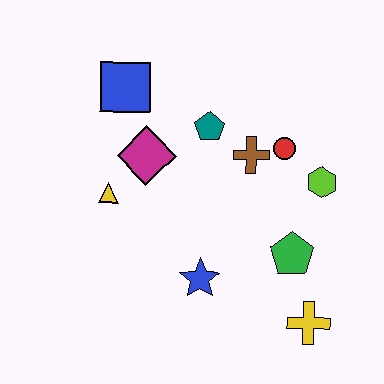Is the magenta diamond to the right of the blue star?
No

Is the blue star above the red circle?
No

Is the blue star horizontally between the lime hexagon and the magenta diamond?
Yes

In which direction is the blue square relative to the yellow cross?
The blue square is above the yellow cross.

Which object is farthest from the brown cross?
The yellow cross is farthest from the brown cross.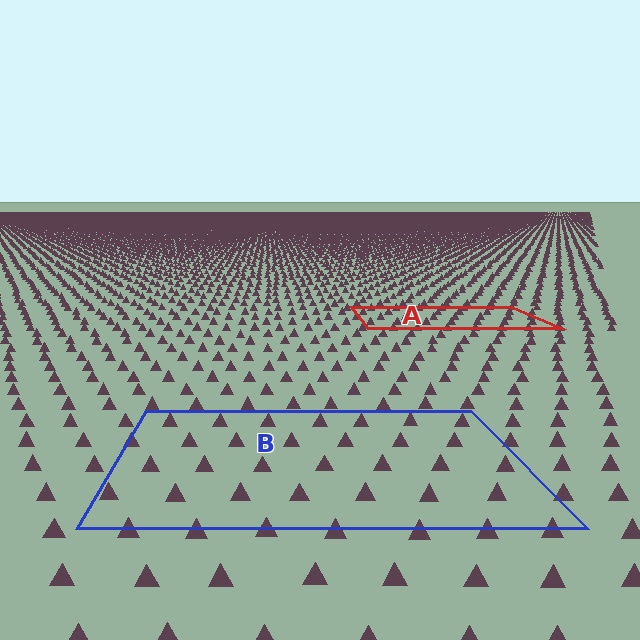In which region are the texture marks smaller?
The texture marks are smaller in region A, because it is farther away.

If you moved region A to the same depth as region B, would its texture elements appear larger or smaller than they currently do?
They would appear larger. At a closer depth, the same texture elements are projected at a bigger on-screen size.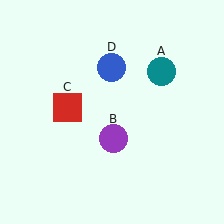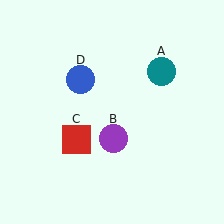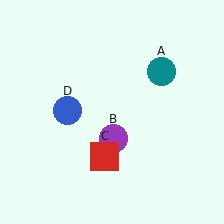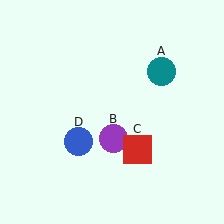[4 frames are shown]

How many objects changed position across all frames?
2 objects changed position: red square (object C), blue circle (object D).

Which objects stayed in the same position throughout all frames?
Teal circle (object A) and purple circle (object B) remained stationary.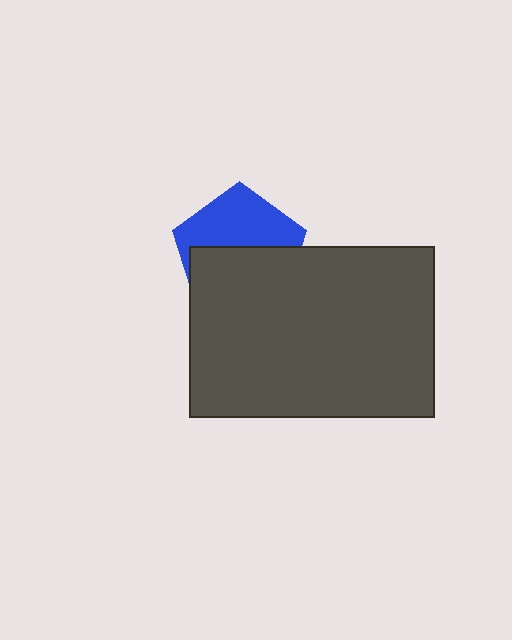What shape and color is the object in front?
The object in front is a dark gray rectangle.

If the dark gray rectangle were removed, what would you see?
You would see the complete blue pentagon.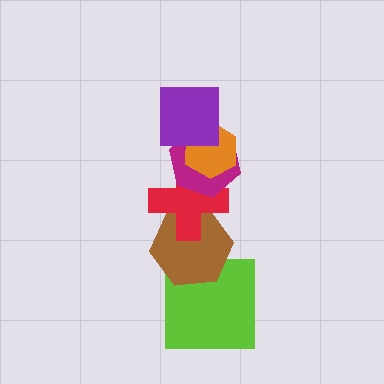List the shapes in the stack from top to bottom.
From top to bottom: the purple square, the orange hexagon, the magenta hexagon, the red cross, the brown hexagon, the lime square.